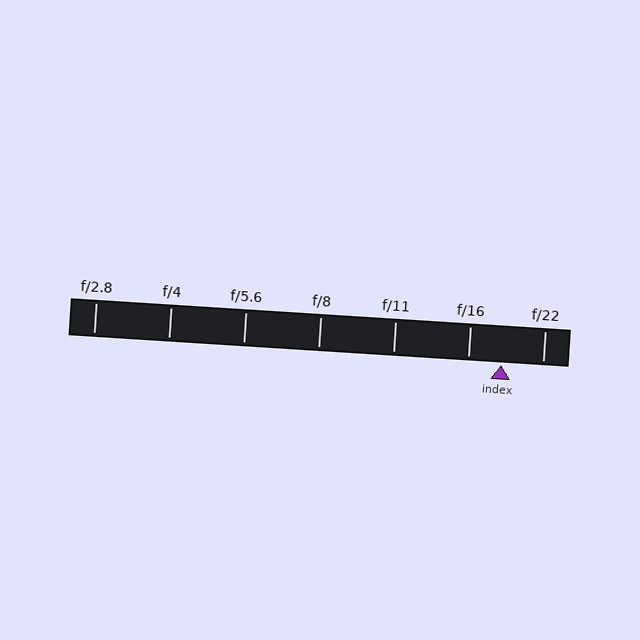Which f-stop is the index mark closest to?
The index mark is closest to f/16.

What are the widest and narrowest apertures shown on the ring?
The widest aperture shown is f/2.8 and the narrowest is f/22.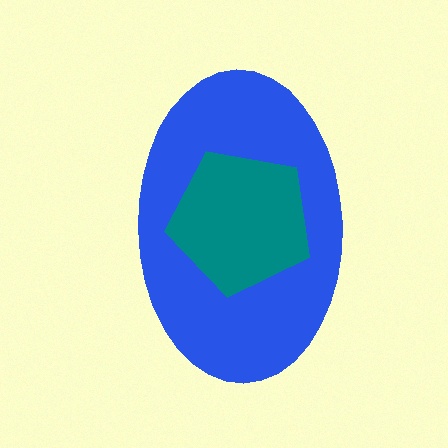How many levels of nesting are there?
2.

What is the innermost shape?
The teal pentagon.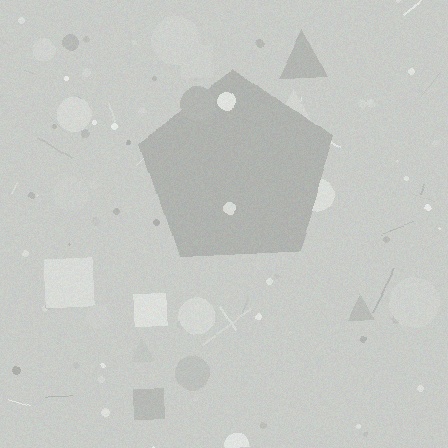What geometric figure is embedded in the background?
A pentagon is embedded in the background.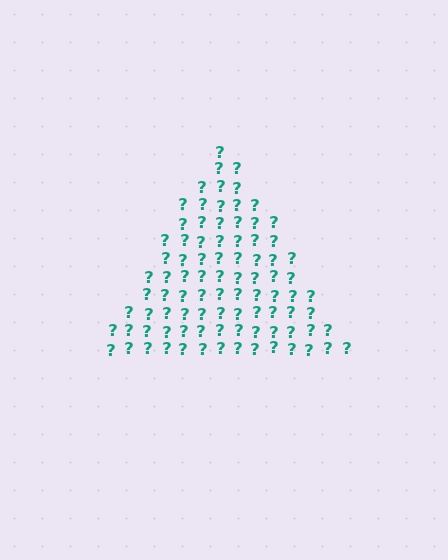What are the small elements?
The small elements are question marks.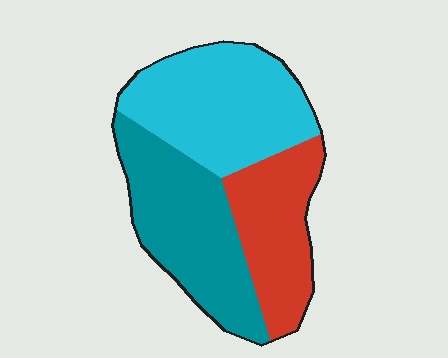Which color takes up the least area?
Red, at roughly 25%.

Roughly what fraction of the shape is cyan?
Cyan takes up about three eighths (3/8) of the shape.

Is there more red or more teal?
Teal.